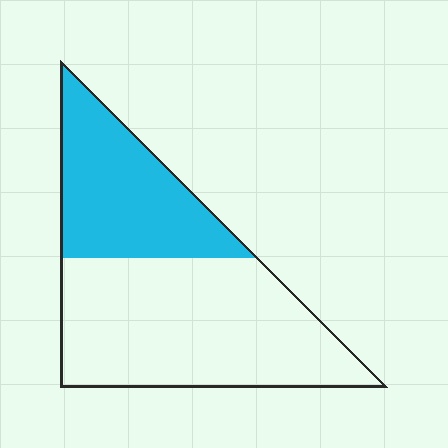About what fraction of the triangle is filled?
About three eighths (3/8).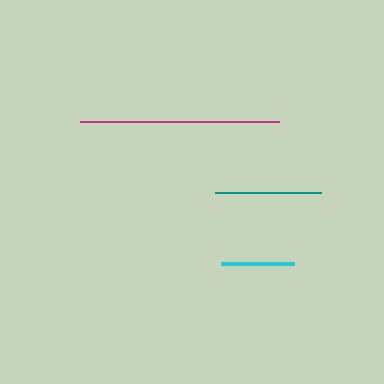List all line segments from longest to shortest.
From longest to shortest: magenta, teal, cyan.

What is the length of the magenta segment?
The magenta segment is approximately 199 pixels long.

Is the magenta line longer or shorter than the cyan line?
The magenta line is longer than the cyan line.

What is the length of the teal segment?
The teal segment is approximately 106 pixels long.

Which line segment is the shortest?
The cyan line is the shortest at approximately 72 pixels.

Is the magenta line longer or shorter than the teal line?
The magenta line is longer than the teal line.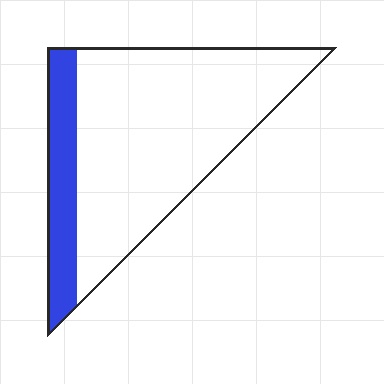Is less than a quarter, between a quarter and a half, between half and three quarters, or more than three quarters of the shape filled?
Less than a quarter.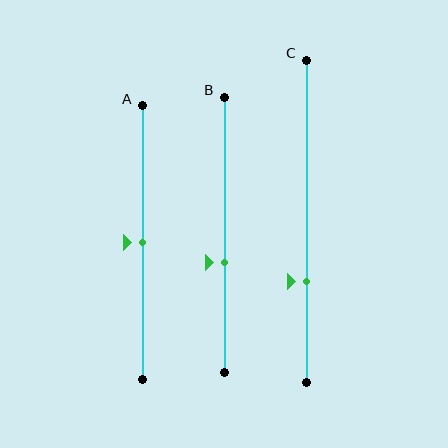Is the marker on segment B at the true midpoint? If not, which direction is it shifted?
No, the marker on segment B is shifted downward by about 10% of the segment length.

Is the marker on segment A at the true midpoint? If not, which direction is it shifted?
Yes, the marker on segment A is at the true midpoint.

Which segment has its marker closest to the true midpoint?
Segment A has its marker closest to the true midpoint.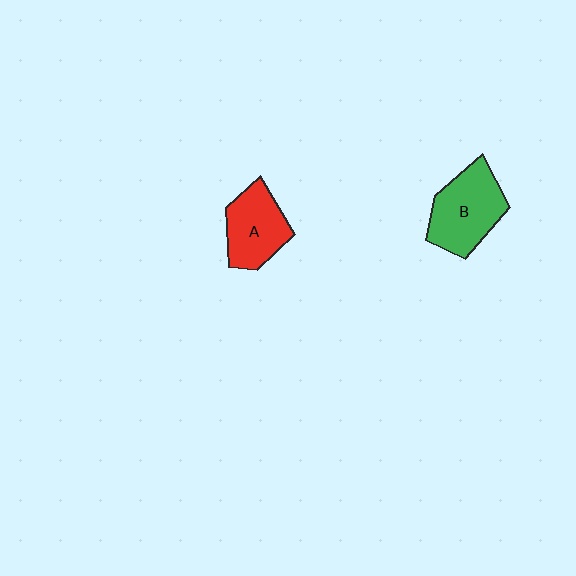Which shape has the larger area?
Shape B (green).